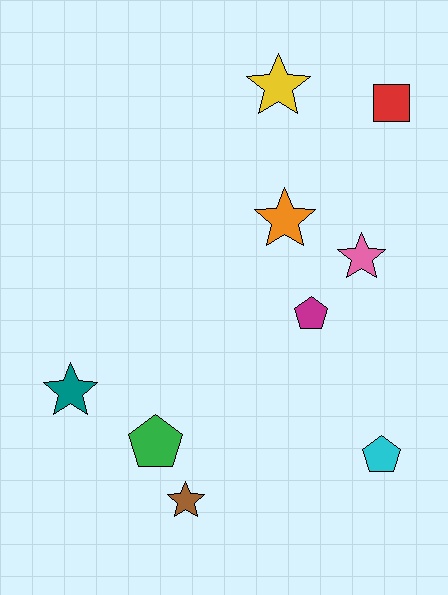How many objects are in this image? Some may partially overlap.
There are 9 objects.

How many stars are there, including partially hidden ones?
There are 5 stars.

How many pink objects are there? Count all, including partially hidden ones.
There is 1 pink object.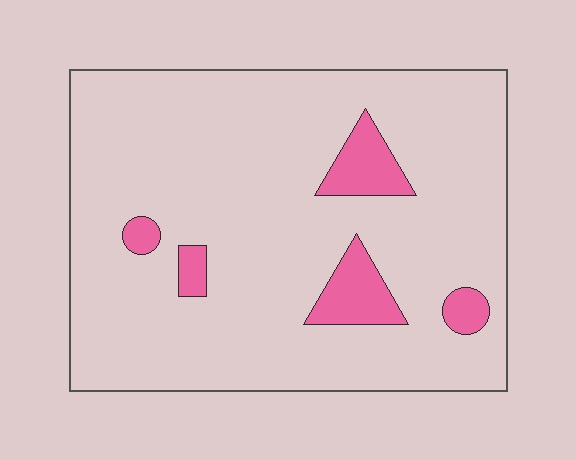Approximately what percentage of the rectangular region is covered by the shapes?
Approximately 10%.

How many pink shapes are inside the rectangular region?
5.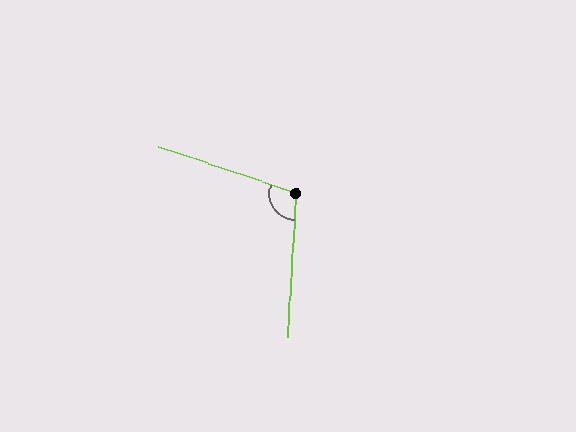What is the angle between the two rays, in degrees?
Approximately 105 degrees.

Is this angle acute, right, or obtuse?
It is obtuse.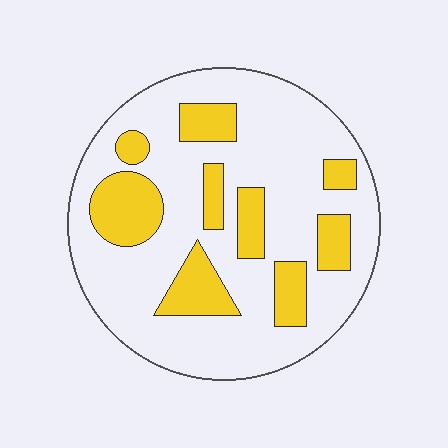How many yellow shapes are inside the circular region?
9.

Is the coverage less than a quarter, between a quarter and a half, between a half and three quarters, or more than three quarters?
Between a quarter and a half.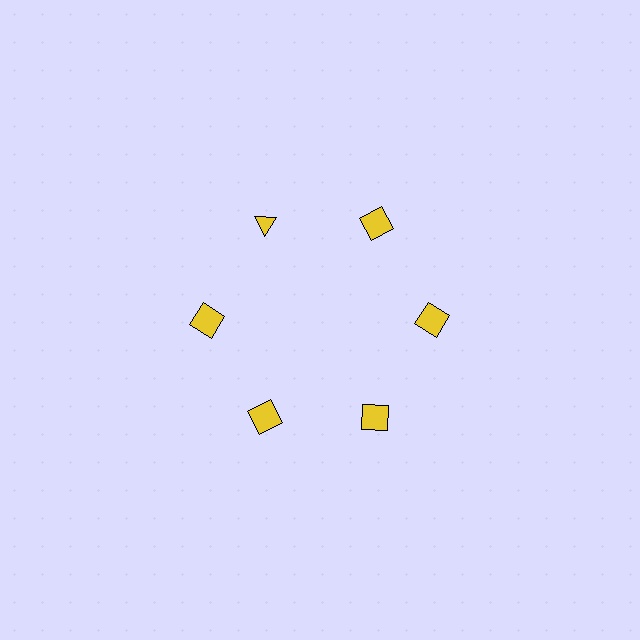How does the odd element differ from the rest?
It has a different shape: triangle instead of square.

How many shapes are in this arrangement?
There are 6 shapes arranged in a ring pattern.